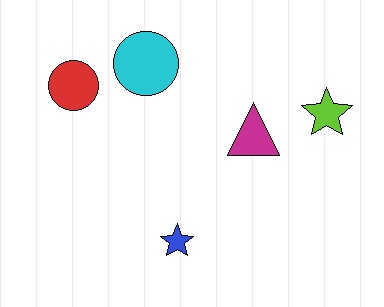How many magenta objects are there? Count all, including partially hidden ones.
There is 1 magenta object.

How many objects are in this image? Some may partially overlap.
There are 5 objects.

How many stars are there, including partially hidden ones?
There are 2 stars.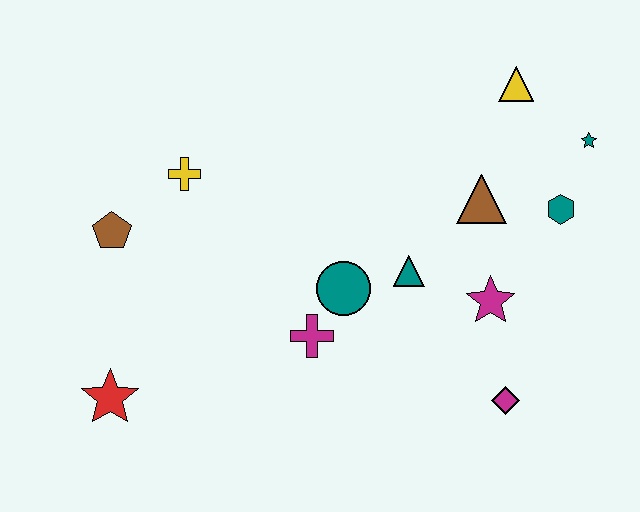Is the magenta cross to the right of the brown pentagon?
Yes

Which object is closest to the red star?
The brown pentagon is closest to the red star.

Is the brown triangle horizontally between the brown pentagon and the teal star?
Yes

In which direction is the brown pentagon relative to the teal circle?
The brown pentagon is to the left of the teal circle.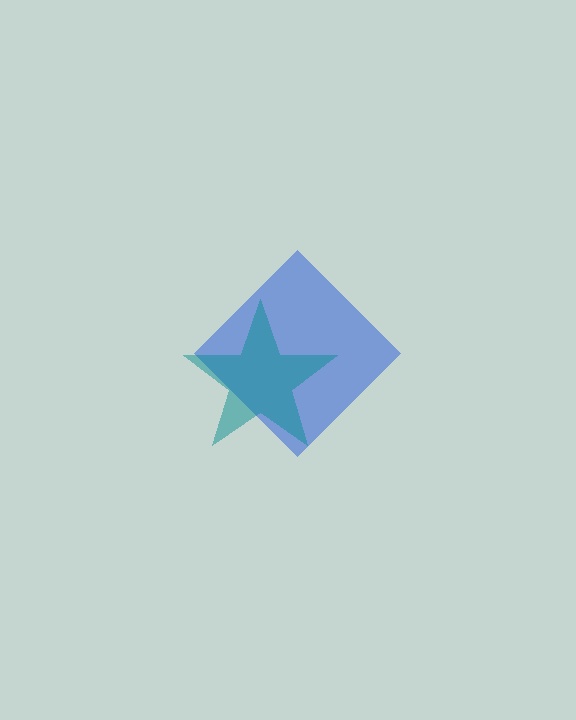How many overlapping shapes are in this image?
There are 2 overlapping shapes in the image.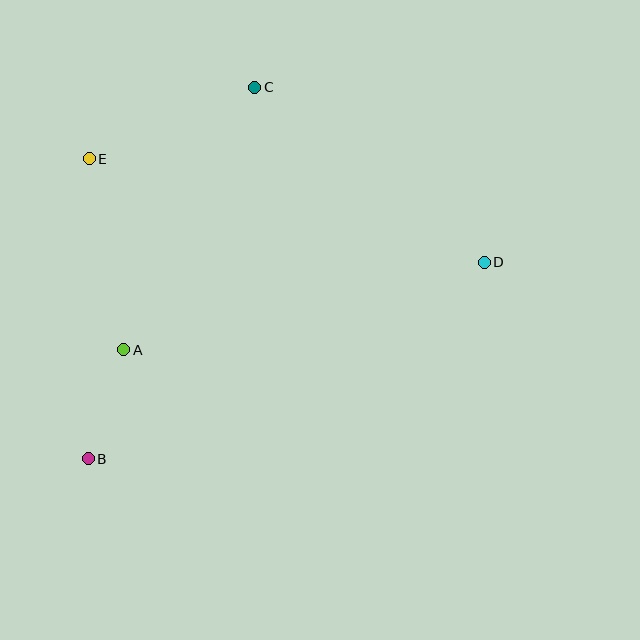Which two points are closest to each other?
Points A and B are closest to each other.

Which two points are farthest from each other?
Points B and D are farthest from each other.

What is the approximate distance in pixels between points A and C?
The distance between A and C is approximately 293 pixels.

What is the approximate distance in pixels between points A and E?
The distance between A and E is approximately 194 pixels.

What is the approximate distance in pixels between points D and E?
The distance between D and E is approximately 408 pixels.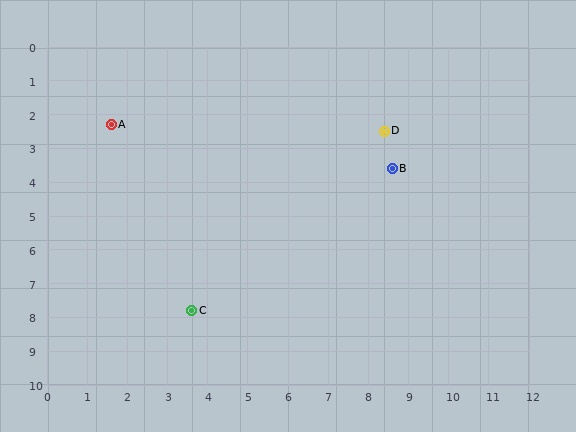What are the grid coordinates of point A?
Point A is at approximately (1.6, 2.3).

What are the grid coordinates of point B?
Point B is at approximately (8.6, 3.6).